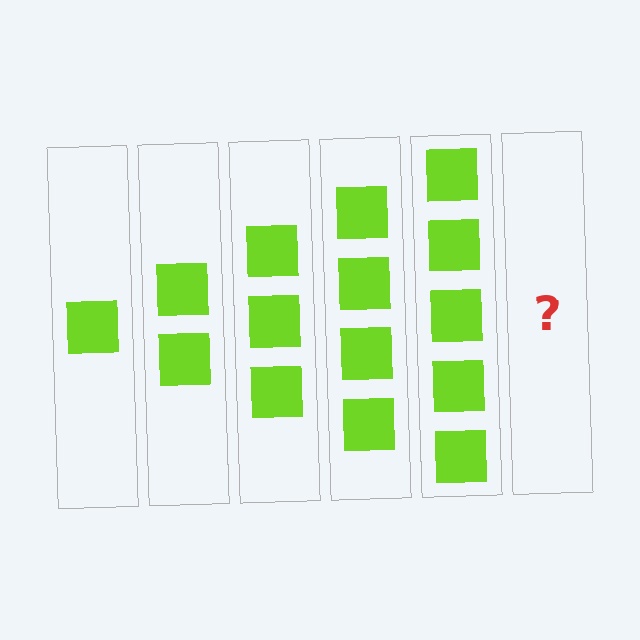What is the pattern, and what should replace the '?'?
The pattern is that each step adds one more square. The '?' should be 6 squares.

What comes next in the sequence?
The next element should be 6 squares.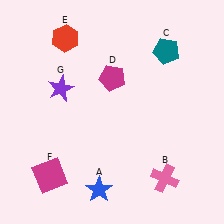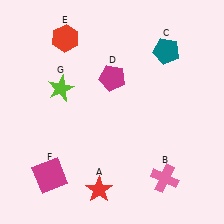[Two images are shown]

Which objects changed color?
A changed from blue to red. G changed from purple to lime.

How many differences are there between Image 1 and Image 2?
There are 2 differences between the two images.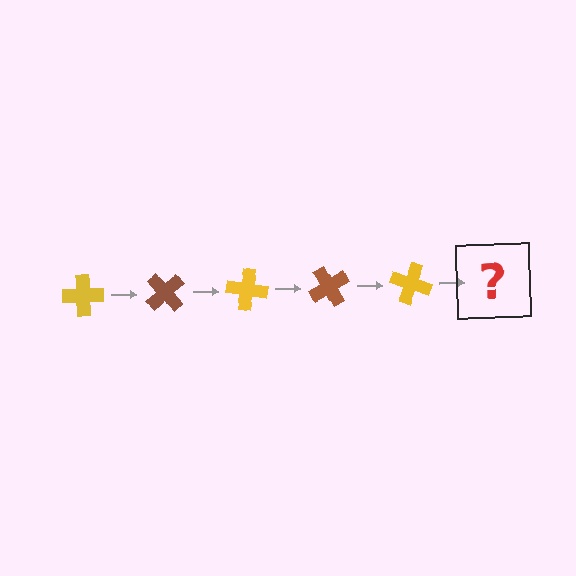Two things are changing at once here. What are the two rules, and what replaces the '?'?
The two rules are that it rotates 50 degrees each step and the color cycles through yellow and brown. The '?' should be a brown cross, rotated 250 degrees from the start.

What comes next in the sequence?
The next element should be a brown cross, rotated 250 degrees from the start.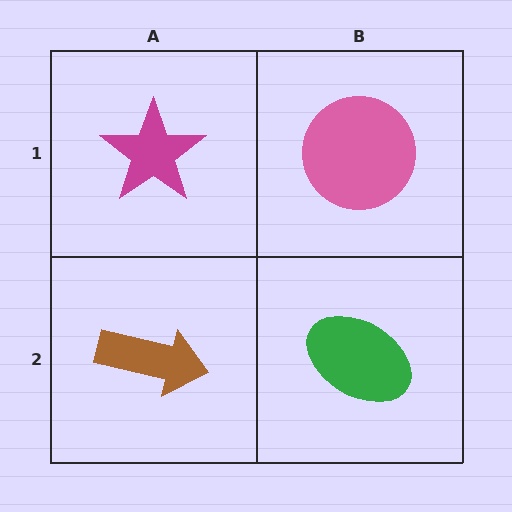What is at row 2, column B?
A green ellipse.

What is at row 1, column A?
A magenta star.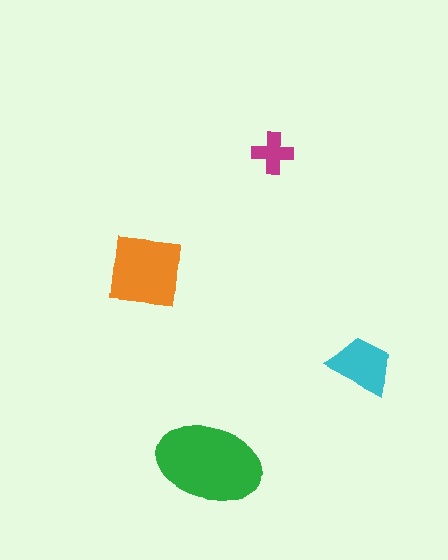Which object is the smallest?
The magenta cross.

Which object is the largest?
The green ellipse.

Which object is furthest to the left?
The orange square is leftmost.